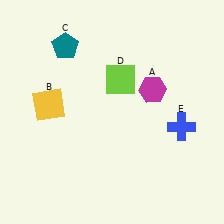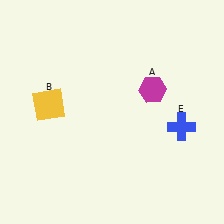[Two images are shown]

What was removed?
The teal pentagon (C), the lime square (D) were removed in Image 2.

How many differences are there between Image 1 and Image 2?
There are 2 differences between the two images.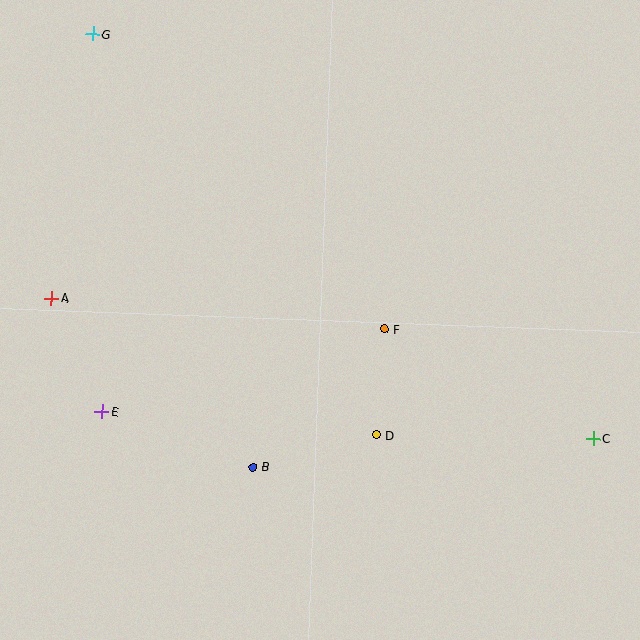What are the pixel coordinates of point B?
Point B is at (253, 467).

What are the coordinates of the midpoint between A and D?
The midpoint between A and D is at (214, 367).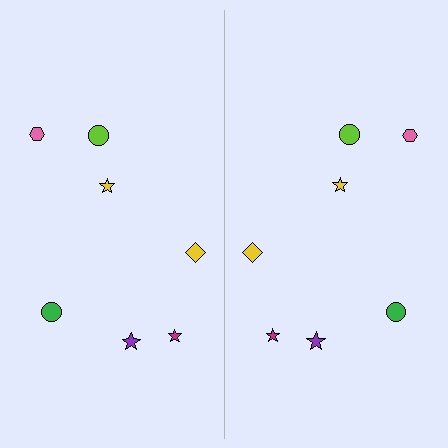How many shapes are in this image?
There are 14 shapes in this image.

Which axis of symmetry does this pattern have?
The pattern has a vertical axis of symmetry running through the center of the image.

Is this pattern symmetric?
Yes, this pattern has bilateral (reflection) symmetry.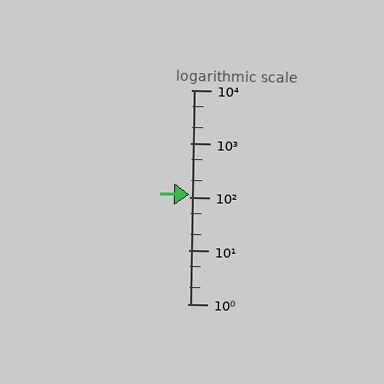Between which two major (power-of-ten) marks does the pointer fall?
The pointer is between 100 and 1000.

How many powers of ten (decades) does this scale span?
The scale spans 4 decades, from 1 to 10000.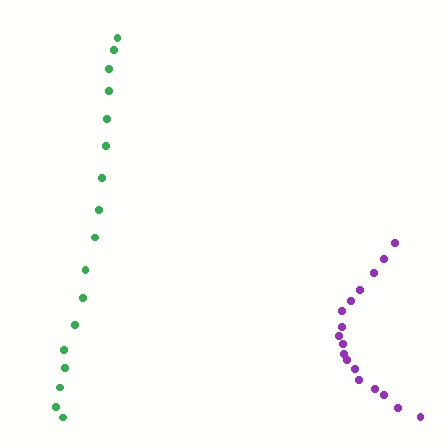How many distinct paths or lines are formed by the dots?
There are 2 distinct paths.